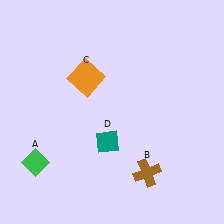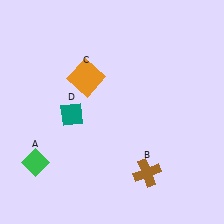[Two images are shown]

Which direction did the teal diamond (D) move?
The teal diamond (D) moved left.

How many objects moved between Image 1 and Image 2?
1 object moved between the two images.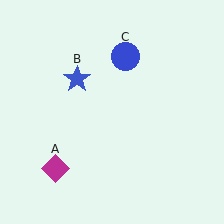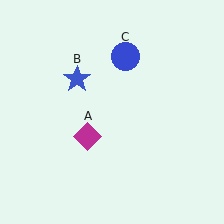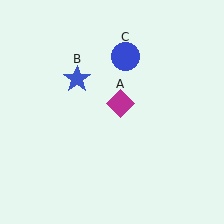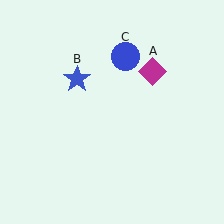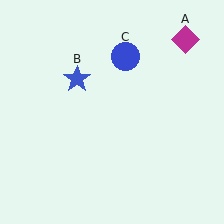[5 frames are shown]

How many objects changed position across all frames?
1 object changed position: magenta diamond (object A).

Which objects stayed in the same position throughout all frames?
Blue star (object B) and blue circle (object C) remained stationary.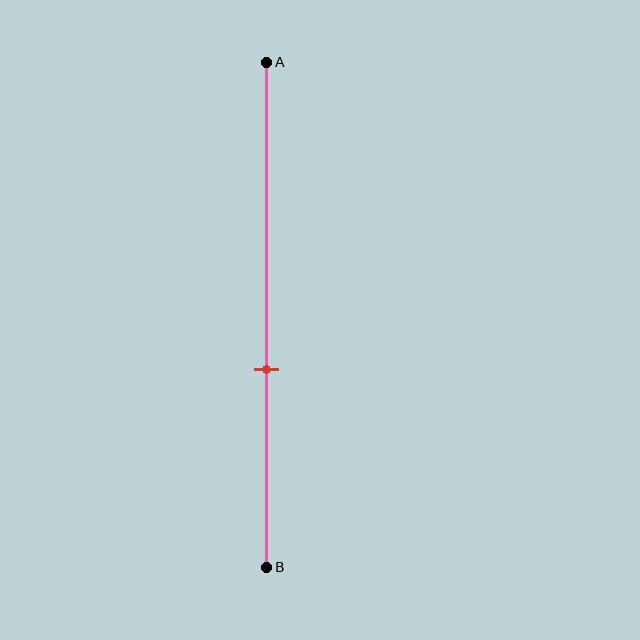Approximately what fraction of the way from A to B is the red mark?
The red mark is approximately 60% of the way from A to B.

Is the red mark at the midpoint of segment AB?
No, the mark is at about 60% from A, not at the 50% midpoint.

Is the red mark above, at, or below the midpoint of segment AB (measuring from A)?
The red mark is below the midpoint of segment AB.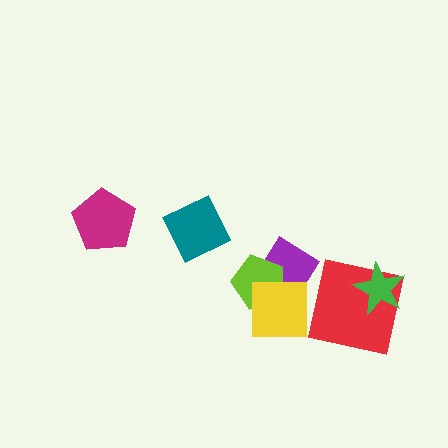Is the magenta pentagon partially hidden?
No, no other shape covers it.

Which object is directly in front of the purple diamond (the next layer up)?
The lime pentagon is directly in front of the purple diamond.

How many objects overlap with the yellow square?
2 objects overlap with the yellow square.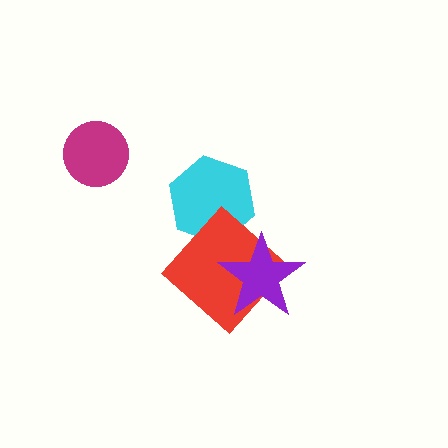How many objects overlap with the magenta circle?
0 objects overlap with the magenta circle.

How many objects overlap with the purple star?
1 object overlaps with the purple star.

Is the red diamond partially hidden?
Yes, it is partially covered by another shape.